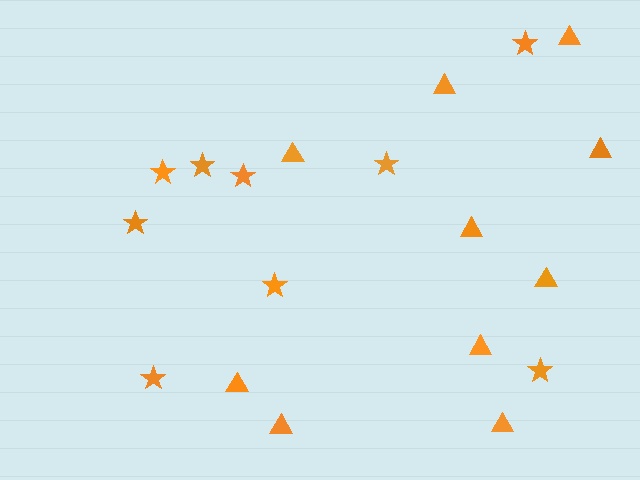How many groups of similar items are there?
There are 2 groups: one group of stars (9) and one group of triangles (10).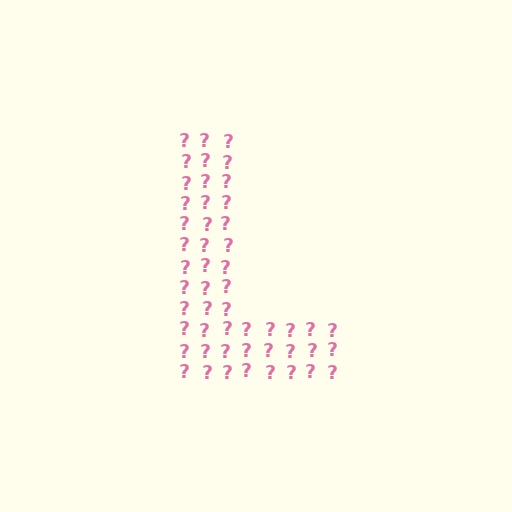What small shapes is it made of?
It is made of small question marks.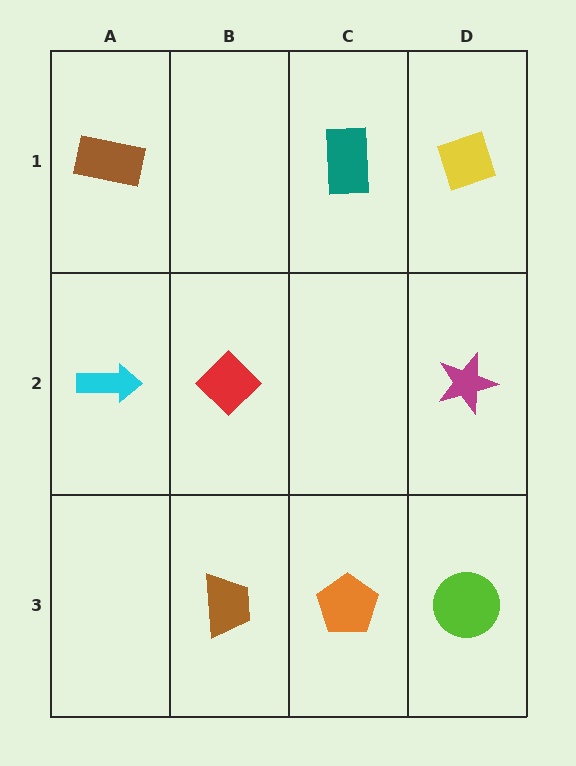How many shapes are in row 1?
3 shapes.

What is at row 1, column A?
A brown rectangle.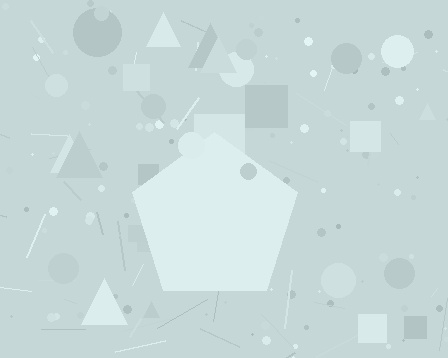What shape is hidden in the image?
A pentagon is hidden in the image.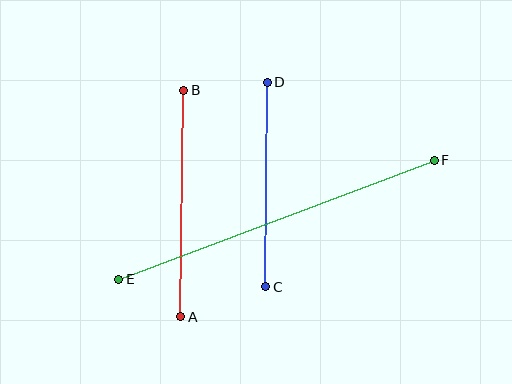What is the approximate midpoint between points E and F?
The midpoint is at approximately (276, 220) pixels.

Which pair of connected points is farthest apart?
Points E and F are farthest apart.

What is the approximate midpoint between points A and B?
The midpoint is at approximately (182, 203) pixels.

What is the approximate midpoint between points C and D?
The midpoint is at approximately (267, 185) pixels.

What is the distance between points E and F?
The distance is approximately 337 pixels.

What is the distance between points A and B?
The distance is approximately 227 pixels.